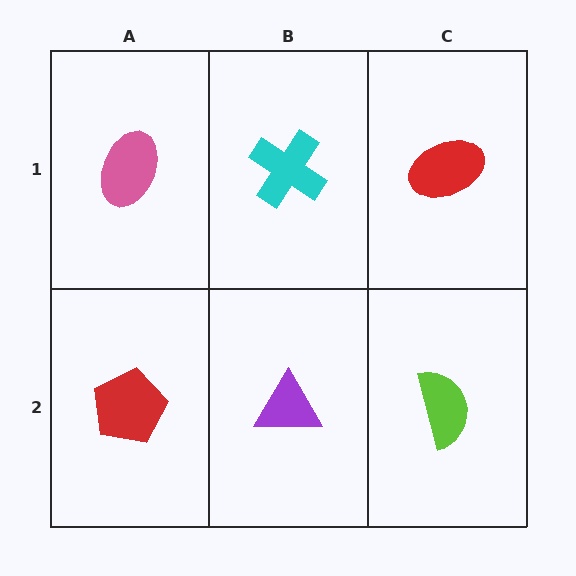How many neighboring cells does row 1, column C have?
2.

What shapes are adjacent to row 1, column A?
A red pentagon (row 2, column A), a cyan cross (row 1, column B).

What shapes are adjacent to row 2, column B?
A cyan cross (row 1, column B), a red pentagon (row 2, column A), a lime semicircle (row 2, column C).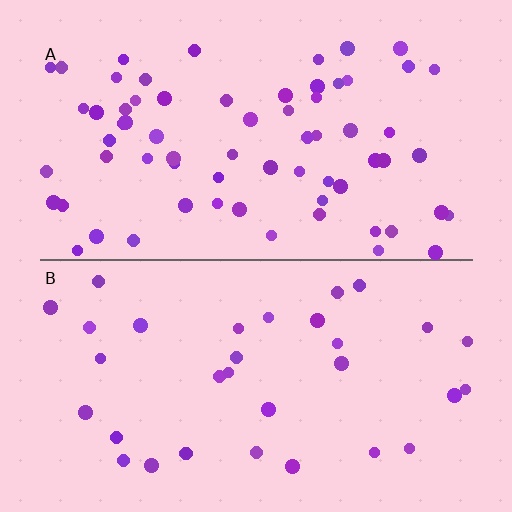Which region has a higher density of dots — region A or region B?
A (the top).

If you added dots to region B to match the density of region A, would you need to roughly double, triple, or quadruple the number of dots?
Approximately double.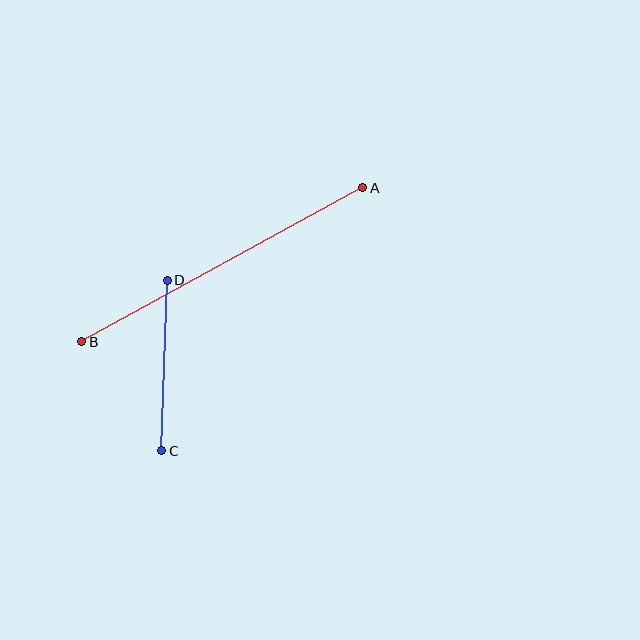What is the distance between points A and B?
The distance is approximately 320 pixels.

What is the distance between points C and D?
The distance is approximately 171 pixels.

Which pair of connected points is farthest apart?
Points A and B are farthest apart.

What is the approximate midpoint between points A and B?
The midpoint is at approximately (222, 265) pixels.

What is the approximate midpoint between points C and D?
The midpoint is at approximately (164, 365) pixels.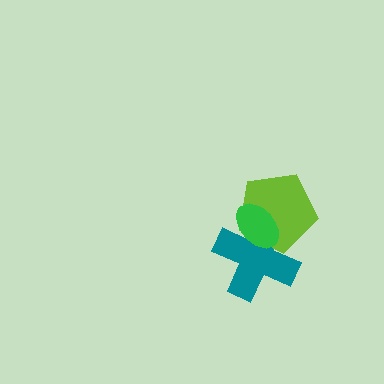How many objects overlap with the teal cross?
2 objects overlap with the teal cross.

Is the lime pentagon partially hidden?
Yes, it is partially covered by another shape.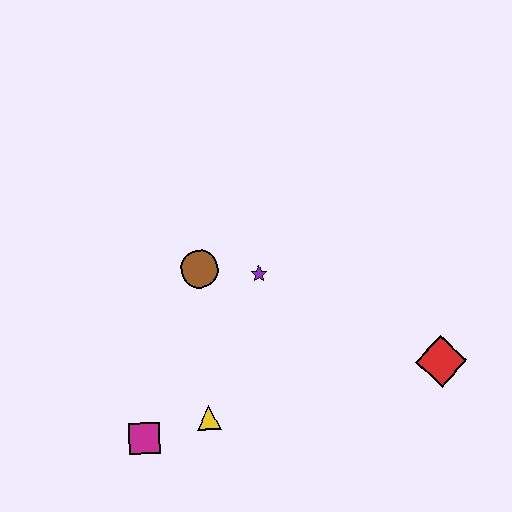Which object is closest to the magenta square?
The yellow triangle is closest to the magenta square.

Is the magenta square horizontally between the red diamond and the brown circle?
No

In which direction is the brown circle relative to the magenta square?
The brown circle is above the magenta square.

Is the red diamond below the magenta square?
No